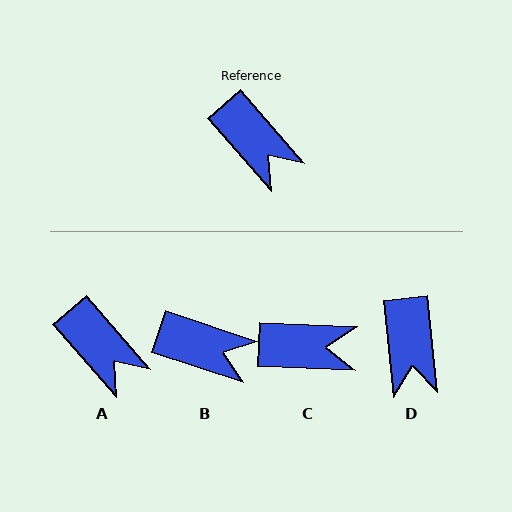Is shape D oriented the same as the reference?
No, it is off by about 35 degrees.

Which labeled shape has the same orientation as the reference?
A.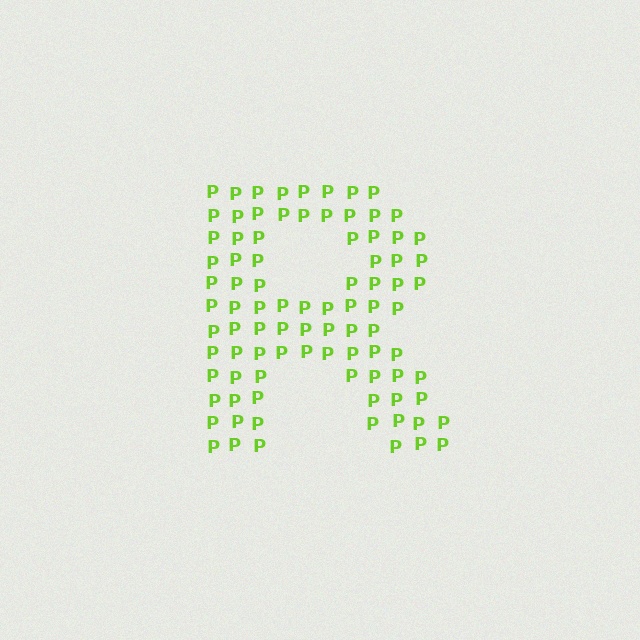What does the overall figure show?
The overall figure shows the letter R.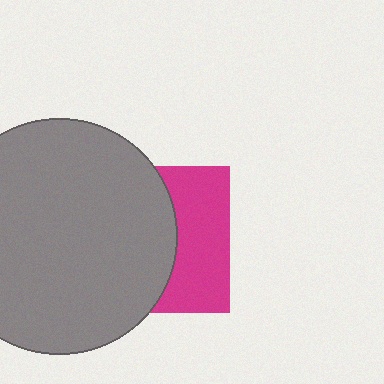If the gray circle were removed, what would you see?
You would see the complete magenta square.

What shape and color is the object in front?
The object in front is a gray circle.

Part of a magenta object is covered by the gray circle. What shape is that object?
It is a square.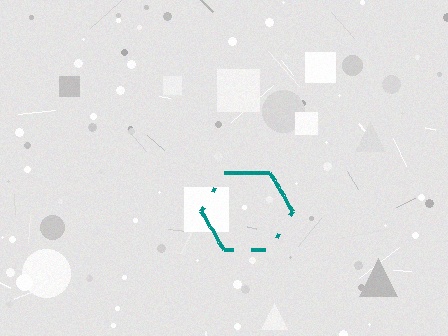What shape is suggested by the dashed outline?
The dashed outline suggests a hexagon.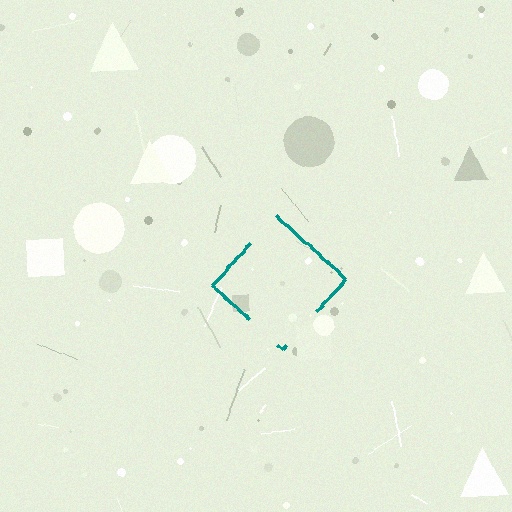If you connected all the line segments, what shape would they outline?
They would outline a diamond.